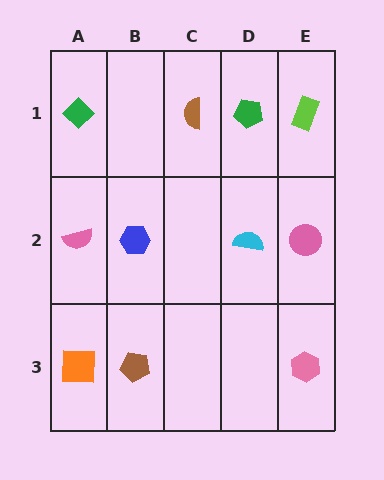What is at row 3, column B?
A brown pentagon.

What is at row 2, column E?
A pink circle.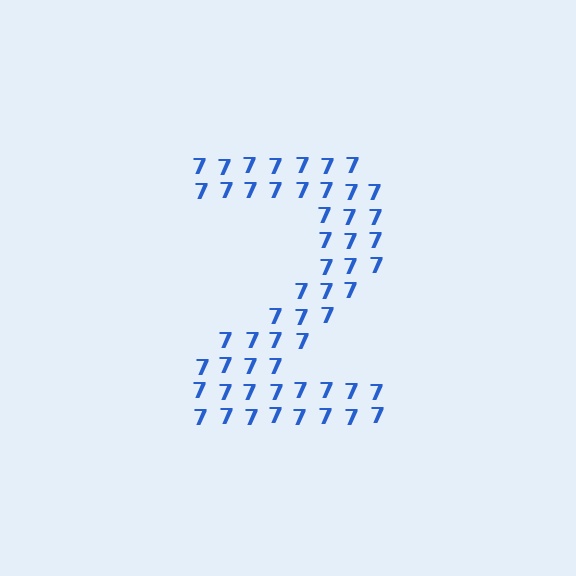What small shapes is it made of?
It is made of small digit 7's.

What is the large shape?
The large shape is the digit 2.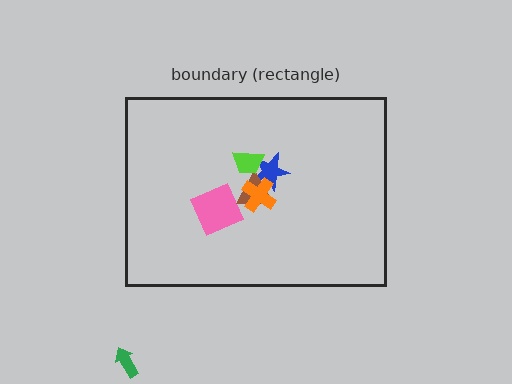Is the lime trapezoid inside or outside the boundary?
Inside.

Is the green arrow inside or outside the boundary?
Outside.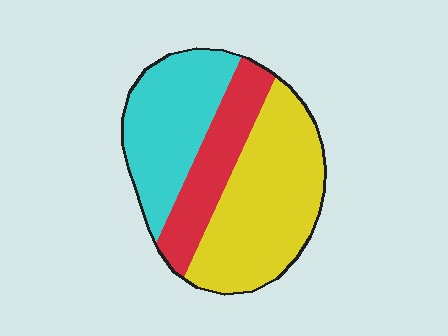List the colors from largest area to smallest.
From largest to smallest: yellow, cyan, red.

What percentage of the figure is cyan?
Cyan covers about 30% of the figure.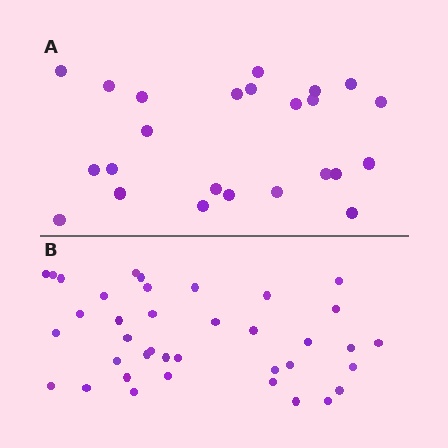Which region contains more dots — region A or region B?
Region B (the bottom region) has more dots.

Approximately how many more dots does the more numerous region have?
Region B has approximately 15 more dots than region A.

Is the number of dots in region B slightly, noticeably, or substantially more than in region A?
Region B has substantially more. The ratio is roughly 1.6 to 1.